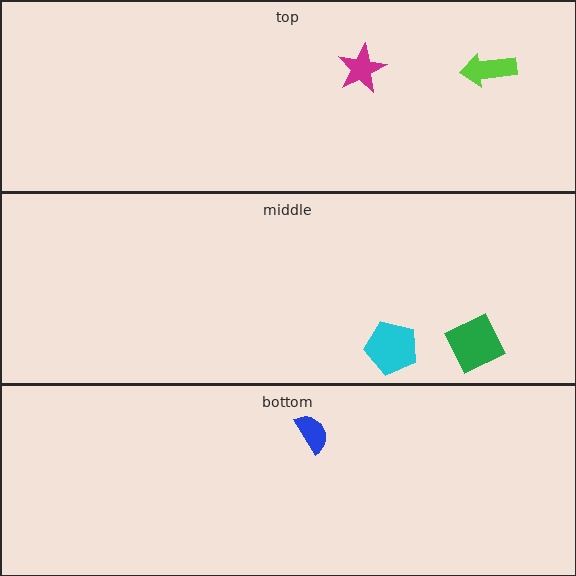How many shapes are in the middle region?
2.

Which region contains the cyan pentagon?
The middle region.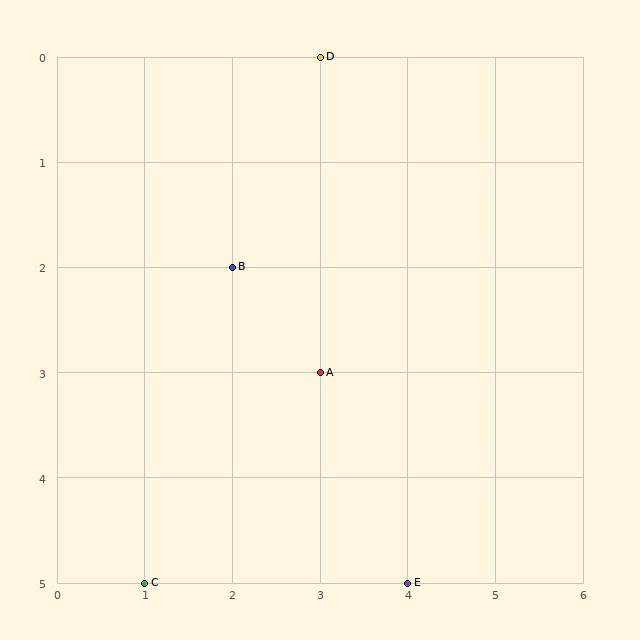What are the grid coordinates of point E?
Point E is at grid coordinates (4, 5).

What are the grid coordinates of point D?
Point D is at grid coordinates (3, 0).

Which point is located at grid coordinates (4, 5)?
Point E is at (4, 5).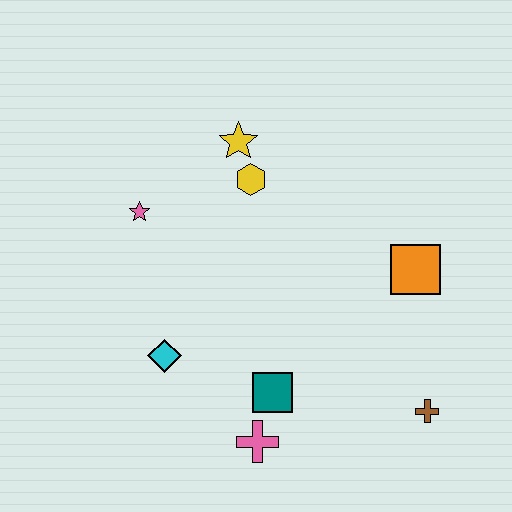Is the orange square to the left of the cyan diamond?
No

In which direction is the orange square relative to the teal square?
The orange square is to the right of the teal square.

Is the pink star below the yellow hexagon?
Yes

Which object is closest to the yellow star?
The yellow hexagon is closest to the yellow star.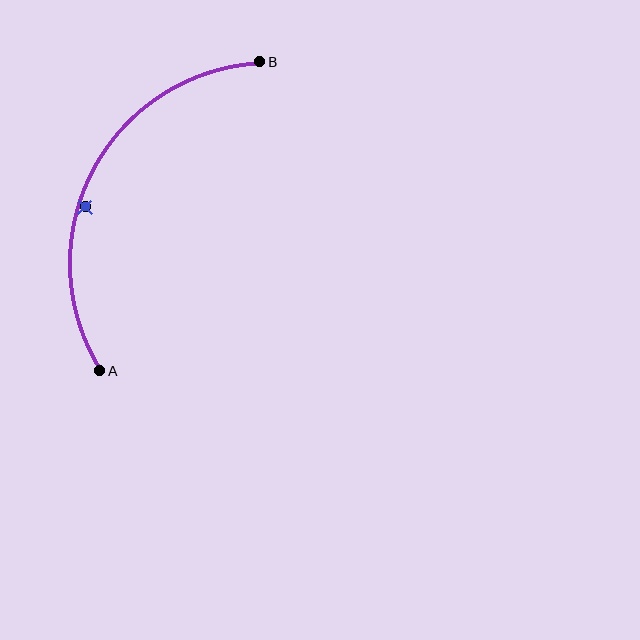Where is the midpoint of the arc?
The arc midpoint is the point on the curve farthest from the straight line joining A and B. It sits to the left of that line.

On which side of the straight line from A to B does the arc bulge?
The arc bulges to the left of the straight line connecting A and B.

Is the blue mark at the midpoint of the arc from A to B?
No — the blue mark does not lie on the arc at all. It sits slightly inside the curve.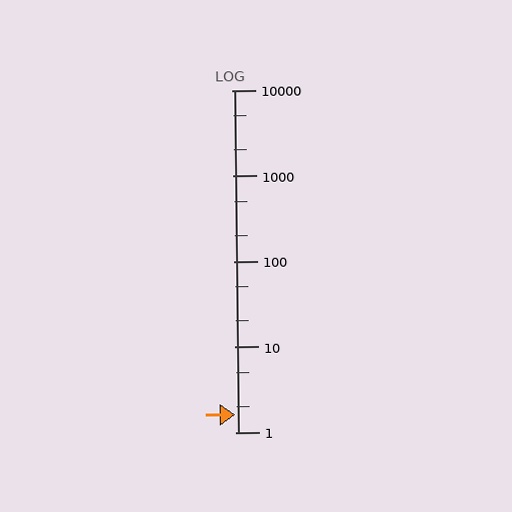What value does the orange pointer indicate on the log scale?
The pointer indicates approximately 1.6.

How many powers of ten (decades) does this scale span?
The scale spans 4 decades, from 1 to 10000.